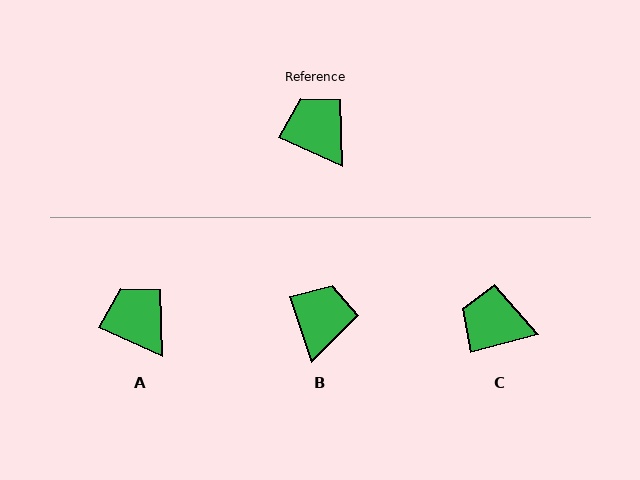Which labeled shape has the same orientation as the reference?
A.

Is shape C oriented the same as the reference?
No, it is off by about 39 degrees.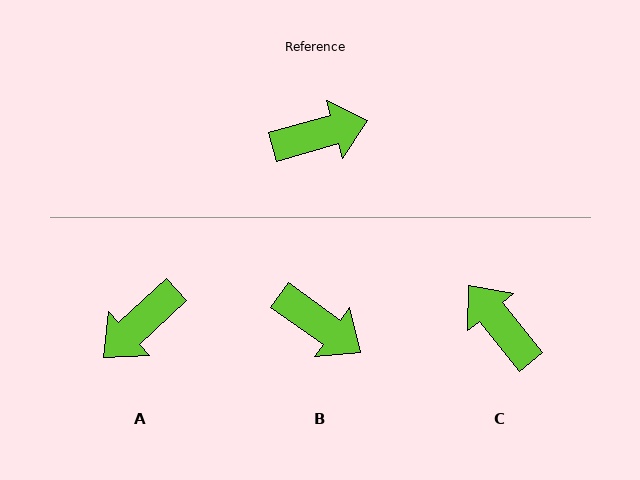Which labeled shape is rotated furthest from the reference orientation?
A, about 153 degrees away.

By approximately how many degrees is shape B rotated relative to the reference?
Approximately 51 degrees clockwise.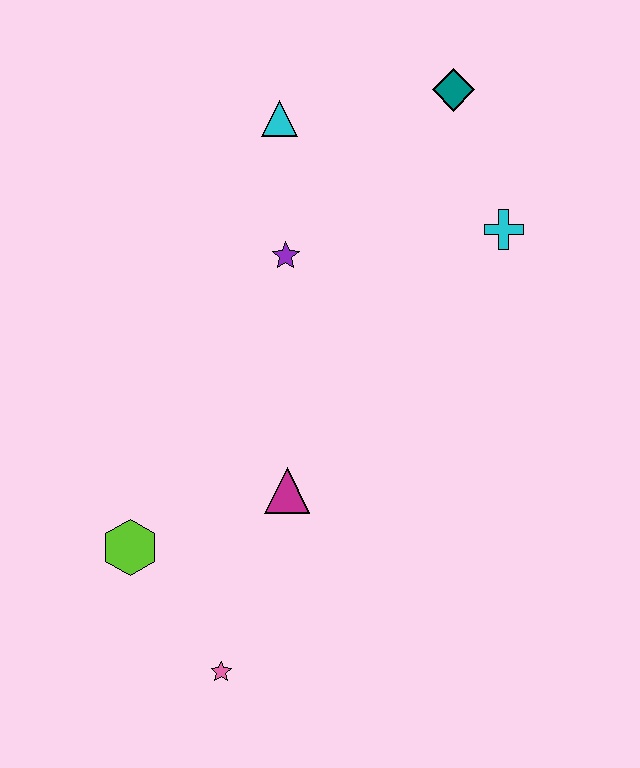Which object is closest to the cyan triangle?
The purple star is closest to the cyan triangle.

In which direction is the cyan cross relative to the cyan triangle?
The cyan cross is to the right of the cyan triangle.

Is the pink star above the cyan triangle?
No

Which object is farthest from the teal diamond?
The pink star is farthest from the teal diamond.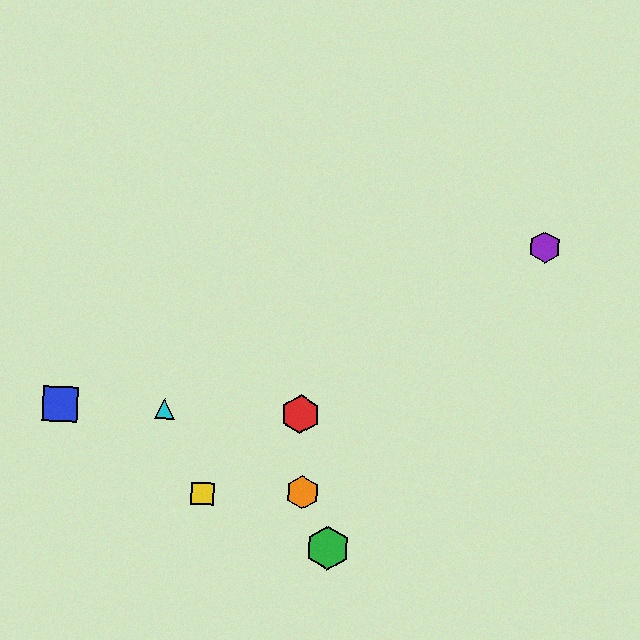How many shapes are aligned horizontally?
3 shapes (the red hexagon, the blue square, the cyan triangle) are aligned horizontally.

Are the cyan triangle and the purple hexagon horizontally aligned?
No, the cyan triangle is at y≈409 and the purple hexagon is at y≈247.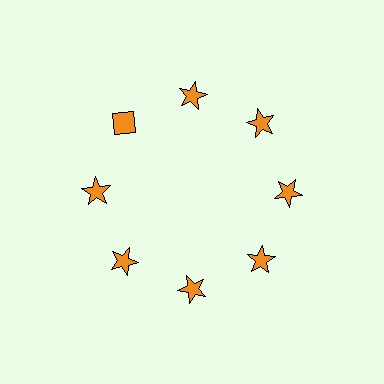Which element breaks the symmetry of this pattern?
The orange diamond at roughly the 10 o'clock position breaks the symmetry. All other shapes are orange stars.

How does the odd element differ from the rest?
It has a different shape: diamond instead of star.